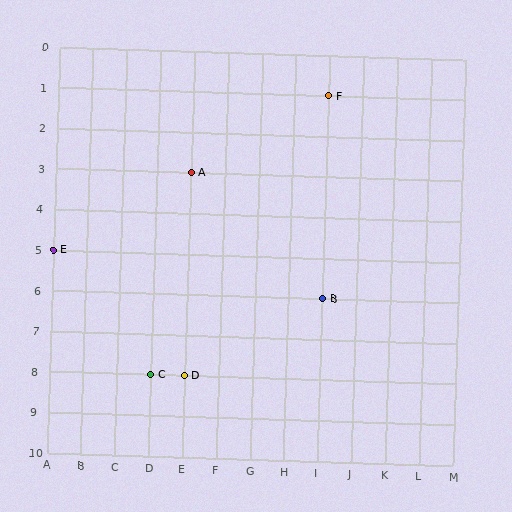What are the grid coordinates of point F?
Point F is at grid coordinates (I, 1).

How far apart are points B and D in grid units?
Points B and D are 4 columns and 2 rows apart (about 4.5 grid units diagonally).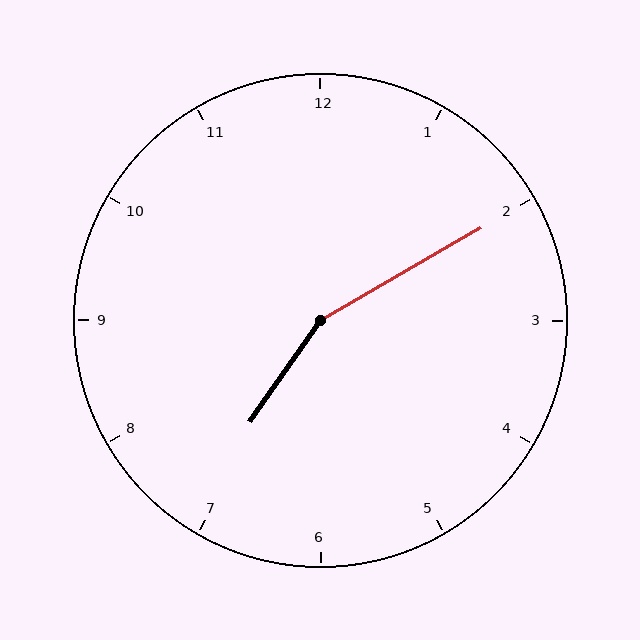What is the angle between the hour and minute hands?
Approximately 155 degrees.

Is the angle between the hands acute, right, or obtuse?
It is obtuse.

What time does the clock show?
7:10.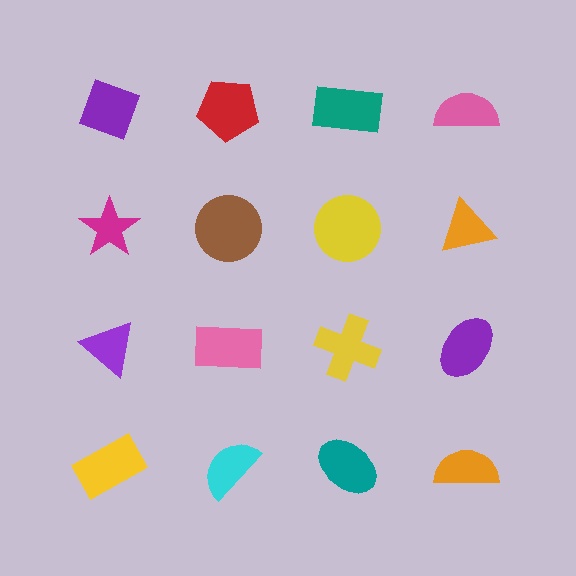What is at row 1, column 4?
A pink semicircle.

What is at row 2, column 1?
A magenta star.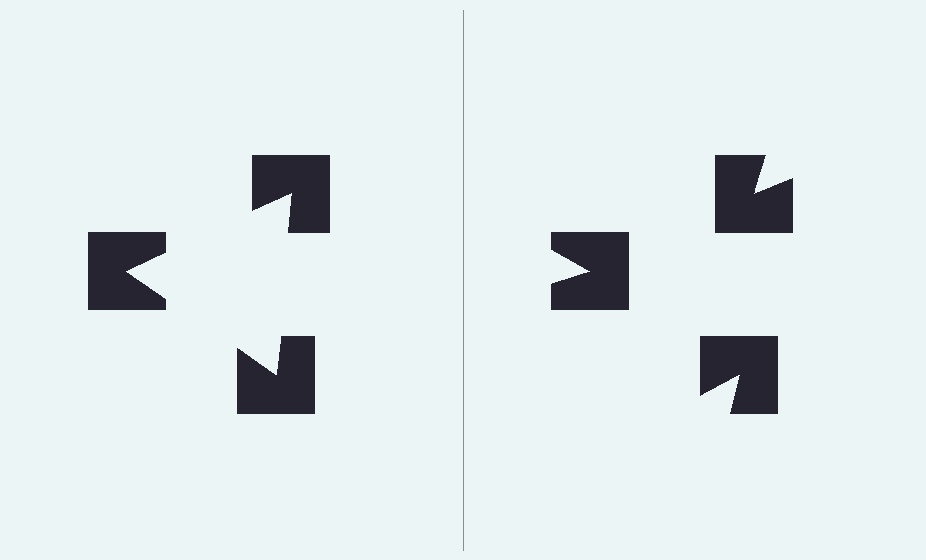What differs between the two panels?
The notched squares are positioned identically on both sides; only the wedge orientations differ. On the left they align to a triangle; on the right they are misaligned.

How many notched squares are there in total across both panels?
6 — 3 on each side.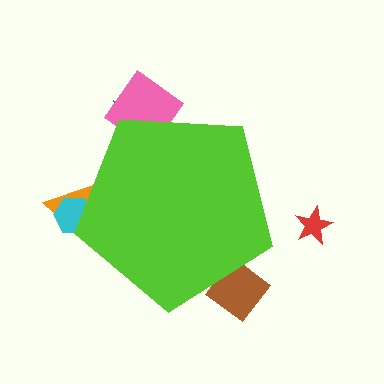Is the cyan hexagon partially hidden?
Yes, the cyan hexagon is partially hidden behind the lime pentagon.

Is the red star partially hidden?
No, the red star is fully visible.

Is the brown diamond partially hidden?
Yes, the brown diamond is partially hidden behind the lime pentagon.